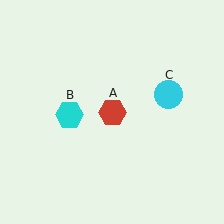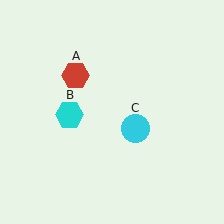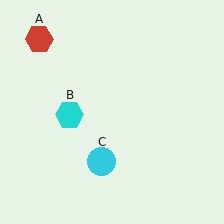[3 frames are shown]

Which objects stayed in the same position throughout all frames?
Cyan hexagon (object B) remained stationary.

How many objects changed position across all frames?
2 objects changed position: red hexagon (object A), cyan circle (object C).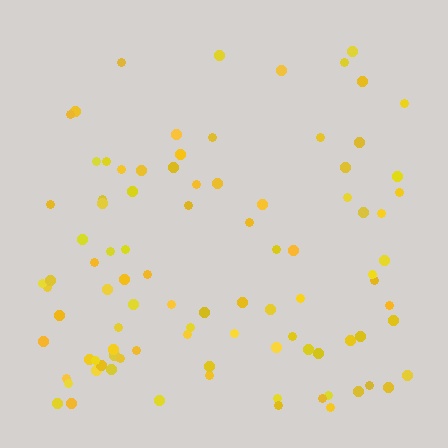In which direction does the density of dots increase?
From top to bottom, with the bottom side densest.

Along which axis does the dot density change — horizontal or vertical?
Vertical.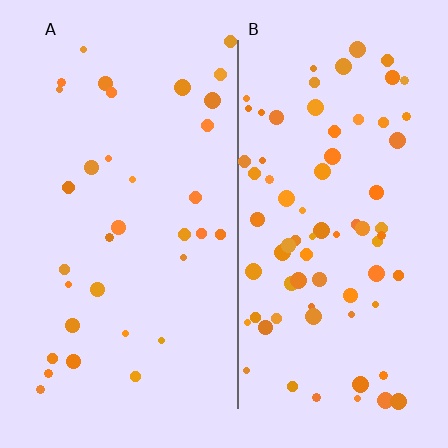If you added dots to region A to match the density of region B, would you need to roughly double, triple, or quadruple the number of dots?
Approximately double.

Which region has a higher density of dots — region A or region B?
B (the right).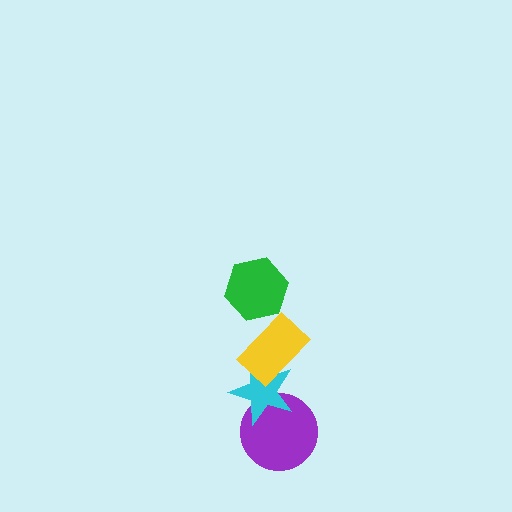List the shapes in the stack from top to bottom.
From top to bottom: the green hexagon, the yellow rectangle, the cyan star, the purple circle.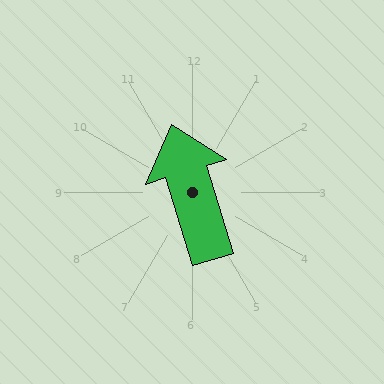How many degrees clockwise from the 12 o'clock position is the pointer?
Approximately 343 degrees.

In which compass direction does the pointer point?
North.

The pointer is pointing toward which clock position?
Roughly 11 o'clock.